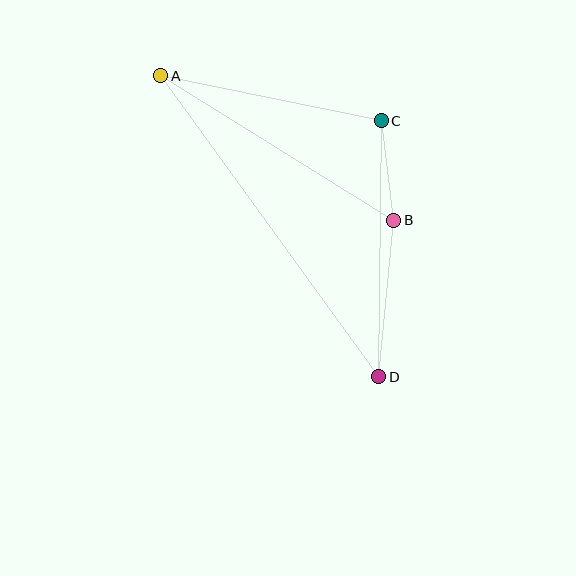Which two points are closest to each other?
Points B and C are closest to each other.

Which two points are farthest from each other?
Points A and D are farthest from each other.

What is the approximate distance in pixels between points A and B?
The distance between A and B is approximately 274 pixels.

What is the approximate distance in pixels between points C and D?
The distance between C and D is approximately 256 pixels.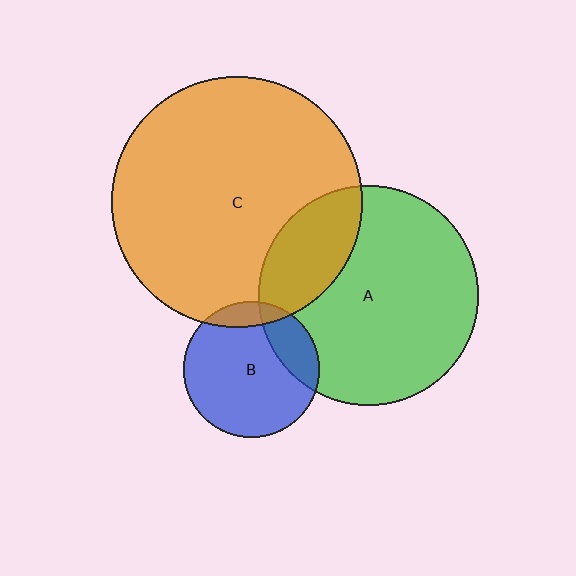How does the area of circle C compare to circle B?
Approximately 3.4 times.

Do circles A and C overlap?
Yes.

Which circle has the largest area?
Circle C (orange).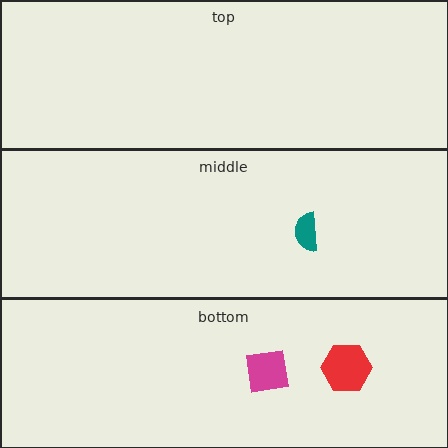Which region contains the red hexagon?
The bottom region.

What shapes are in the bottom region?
The magenta square, the red hexagon.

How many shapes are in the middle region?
1.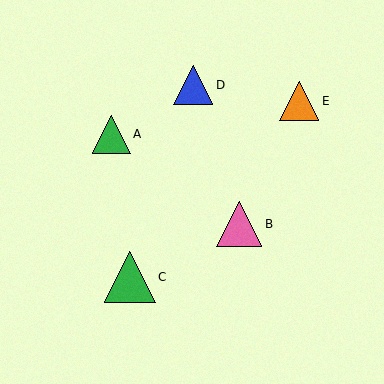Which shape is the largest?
The green triangle (labeled C) is the largest.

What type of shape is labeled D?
Shape D is a blue triangle.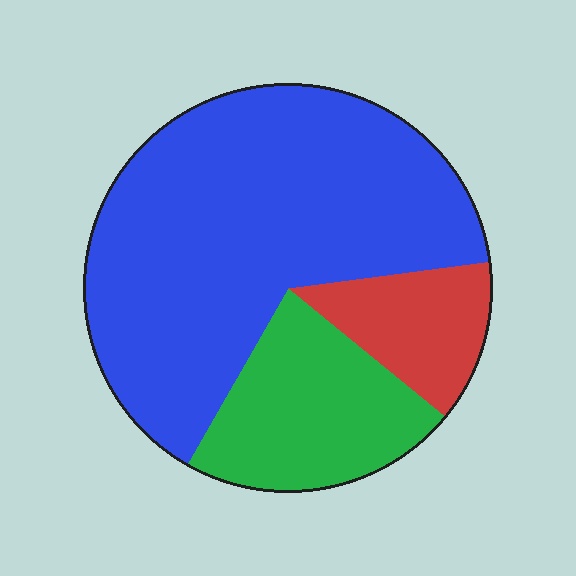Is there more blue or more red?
Blue.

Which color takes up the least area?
Red, at roughly 15%.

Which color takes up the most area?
Blue, at roughly 65%.